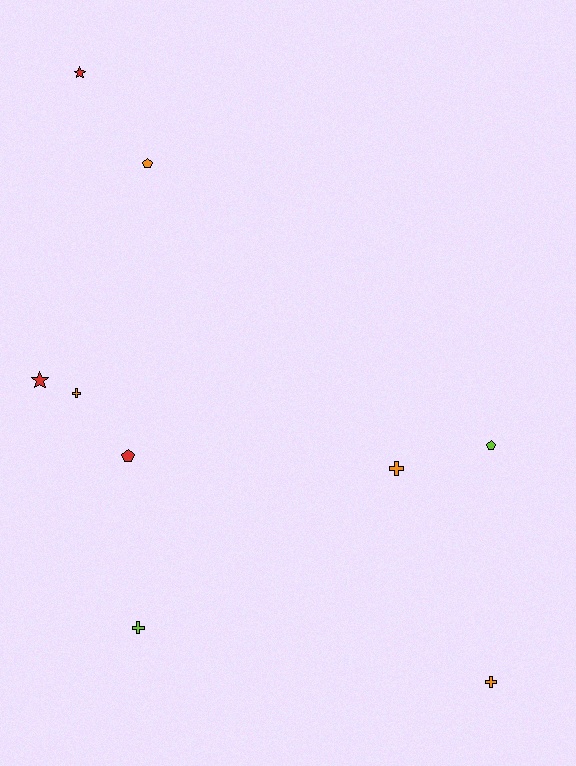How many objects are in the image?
There are 9 objects.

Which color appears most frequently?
Orange, with 4 objects.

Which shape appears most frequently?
Cross, with 4 objects.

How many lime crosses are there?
There is 1 lime cross.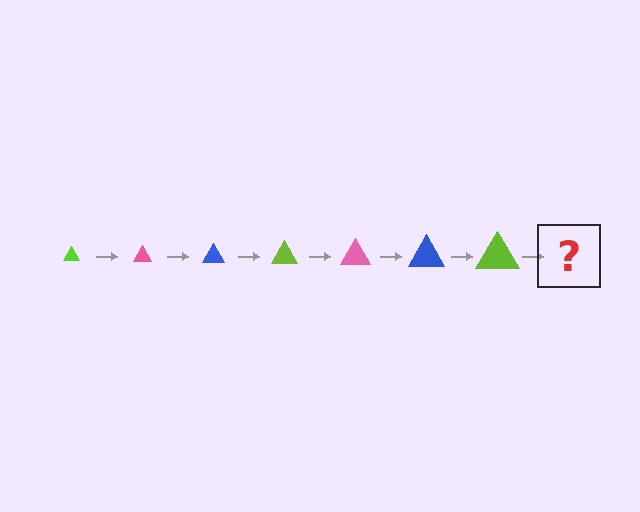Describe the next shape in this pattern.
It should be a pink triangle, larger than the previous one.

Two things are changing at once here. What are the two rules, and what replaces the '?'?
The two rules are that the triangle grows larger each step and the color cycles through lime, pink, and blue. The '?' should be a pink triangle, larger than the previous one.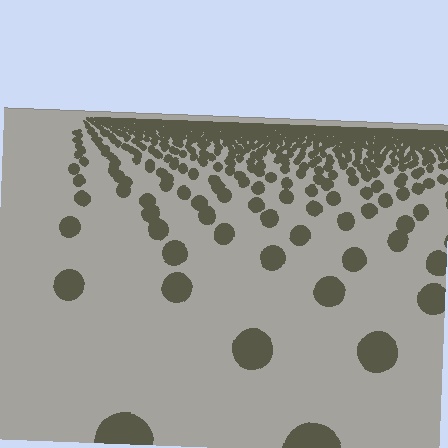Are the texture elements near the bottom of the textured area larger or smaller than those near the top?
Larger. Near the bottom, elements are closer to the viewer and appear at a bigger on-screen size.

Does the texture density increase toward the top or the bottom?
Density increases toward the top.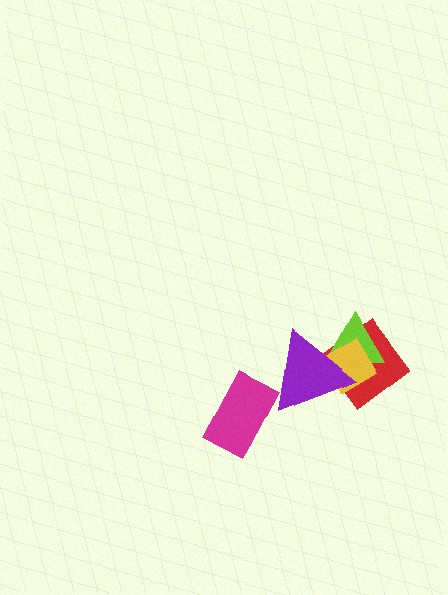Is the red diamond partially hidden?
Yes, it is partially covered by another shape.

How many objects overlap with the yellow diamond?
3 objects overlap with the yellow diamond.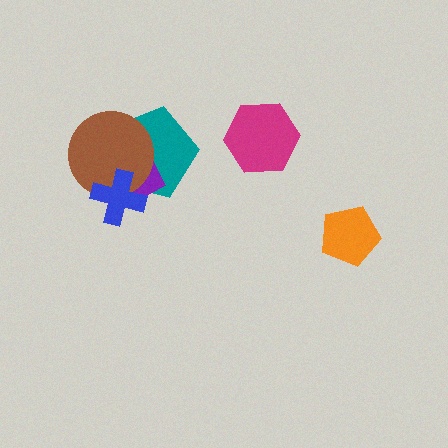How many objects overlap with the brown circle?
3 objects overlap with the brown circle.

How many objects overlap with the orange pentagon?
0 objects overlap with the orange pentagon.